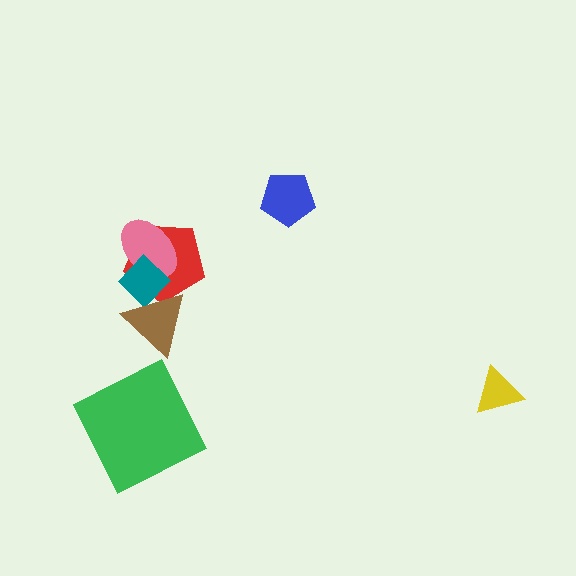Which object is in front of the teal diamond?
The brown triangle is in front of the teal diamond.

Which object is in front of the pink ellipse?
The teal diamond is in front of the pink ellipse.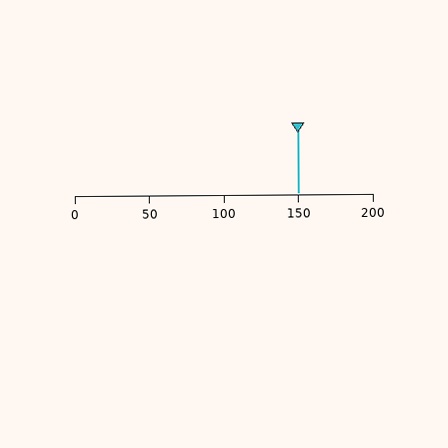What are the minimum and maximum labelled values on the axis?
The axis runs from 0 to 200.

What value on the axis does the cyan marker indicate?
The marker indicates approximately 150.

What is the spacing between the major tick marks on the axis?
The major ticks are spaced 50 apart.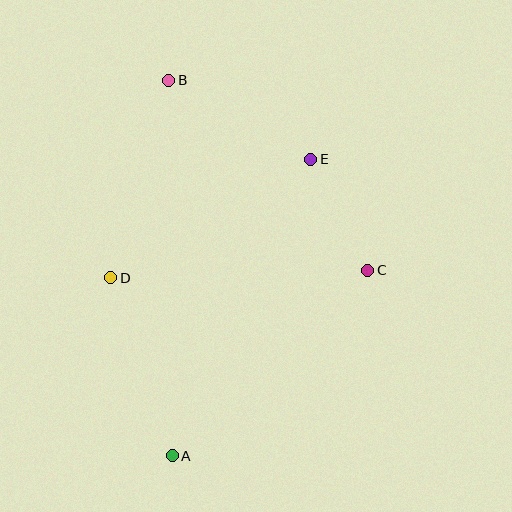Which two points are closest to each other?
Points C and E are closest to each other.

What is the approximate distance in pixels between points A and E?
The distance between A and E is approximately 327 pixels.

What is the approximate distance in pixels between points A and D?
The distance between A and D is approximately 189 pixels.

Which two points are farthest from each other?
Points A and B are farthest from each other.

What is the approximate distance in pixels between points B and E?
The distance between B and E is approximately 162 pixels.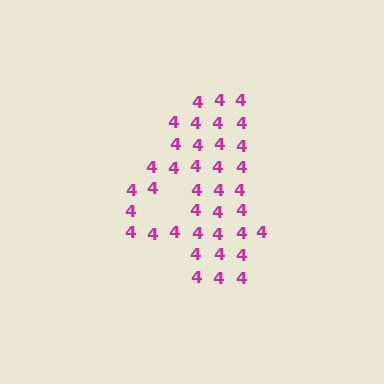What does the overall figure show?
The overall figure shows the digit 4.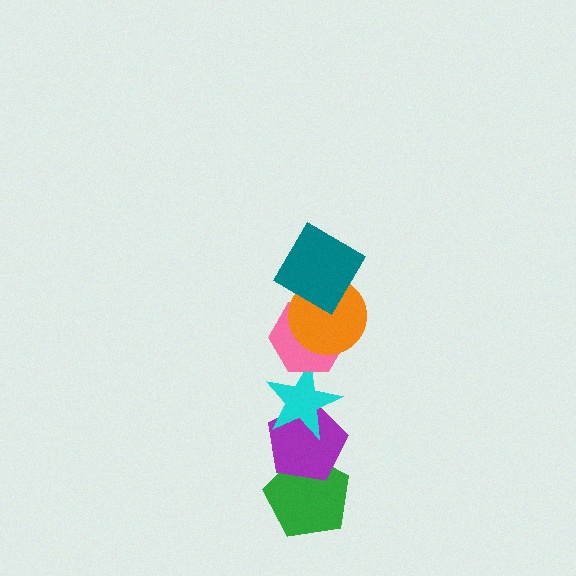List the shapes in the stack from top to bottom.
From top to bottom: the teal diamond, the orange circle, the pink hexagon, the cyan star, the purple pentagon, the green pentagon.